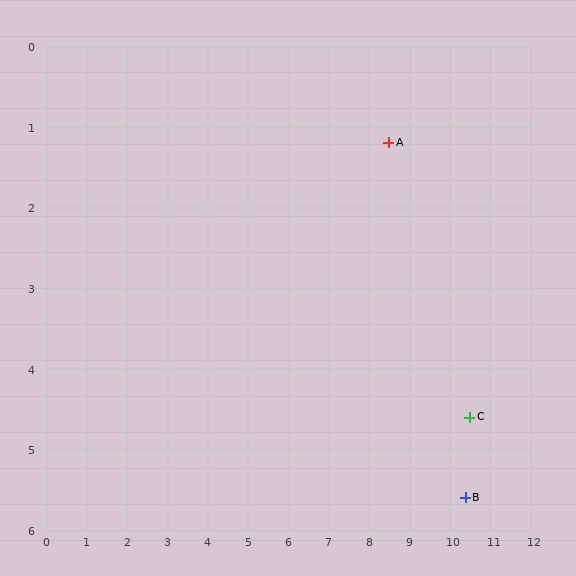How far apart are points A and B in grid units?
Points A and B are about 4.8 grid units apart.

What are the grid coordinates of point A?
Point A is at approximately (8.5, 1.2).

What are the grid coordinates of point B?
Point B is at approximately (10.4, 5.6).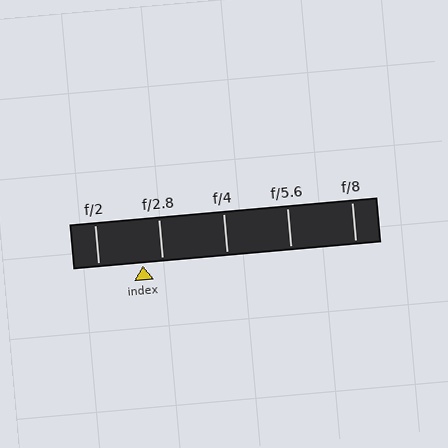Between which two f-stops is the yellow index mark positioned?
The index mark is between f/2 and f/2.8.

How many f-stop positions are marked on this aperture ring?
There are 5 f-stop positions marked.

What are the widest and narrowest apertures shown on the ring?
The widest aperture shown is f/2 and the narrowest is f/8.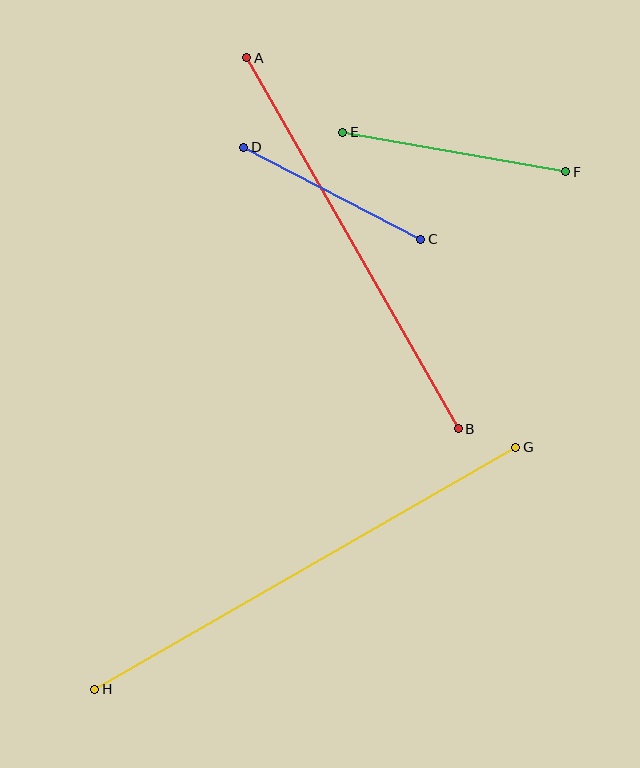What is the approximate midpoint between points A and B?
The midpoint is at approximately (352, 243) pixels.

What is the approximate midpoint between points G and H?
The midpoint is at approximately (305, 568) pixels.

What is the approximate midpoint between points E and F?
The midpoint is at approximately (454, 152) pixels.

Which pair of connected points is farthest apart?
Points G and H are farthest apart.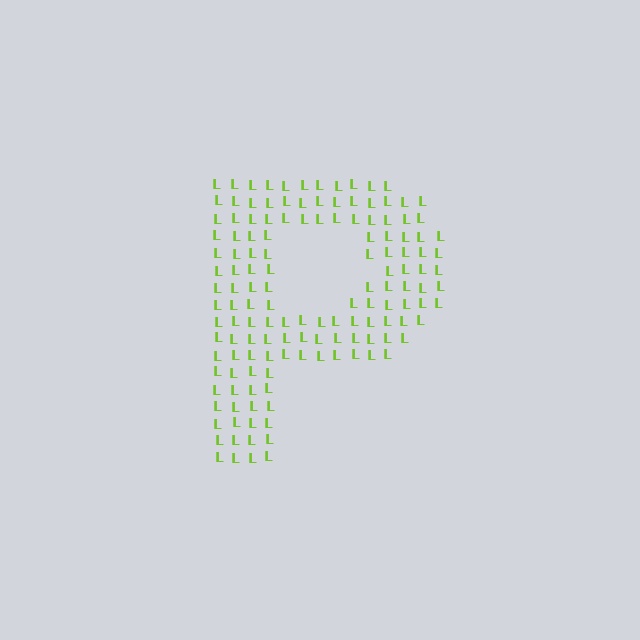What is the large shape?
The large shape is the letter P.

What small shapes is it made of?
It is made of small letter L's.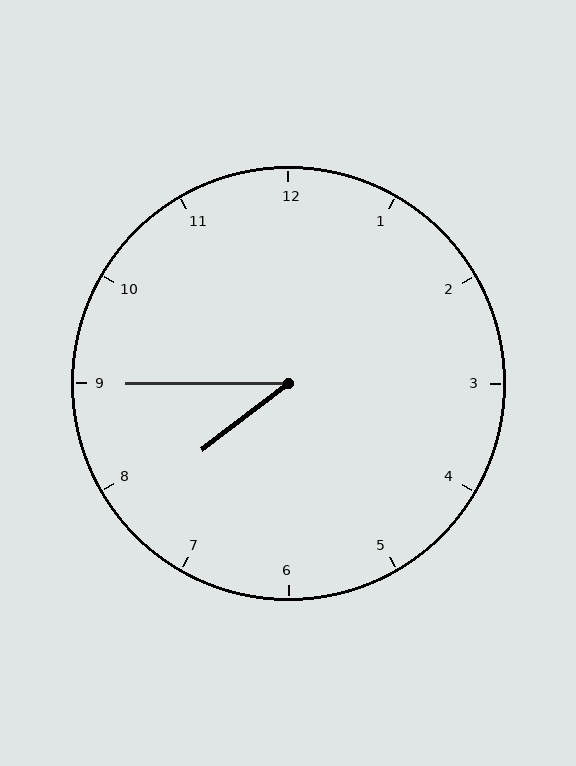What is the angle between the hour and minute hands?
Approximately 38 degrees.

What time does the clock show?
7:45.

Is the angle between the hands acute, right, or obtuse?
It is acute.